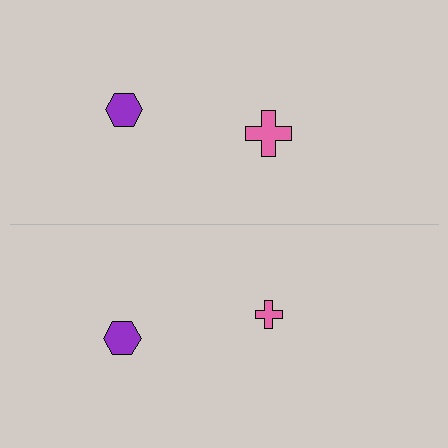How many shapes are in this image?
There are 4 shapes in this image.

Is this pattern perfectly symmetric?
No, the pattern is not perfectly symmetric. The pink cross on the bottom side has a different size than its mirror counterpart.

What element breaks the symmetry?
The pink cross on the bottom side has a different size than its mirror counterpart.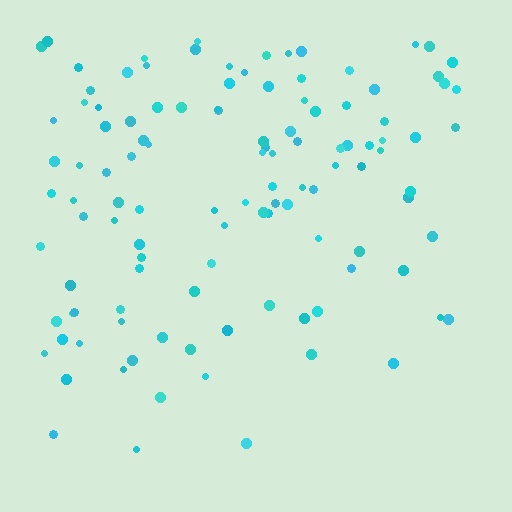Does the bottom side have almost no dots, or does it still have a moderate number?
Still a moderate number, just noticeably fewer than the top.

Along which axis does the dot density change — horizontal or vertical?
Vertical.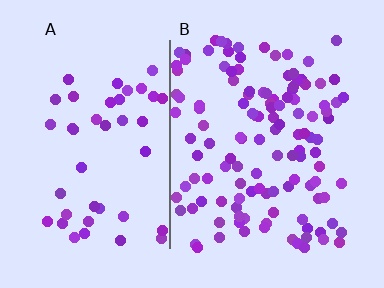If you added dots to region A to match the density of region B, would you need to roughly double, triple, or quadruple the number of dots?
Approximately triple.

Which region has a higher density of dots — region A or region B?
B (the right).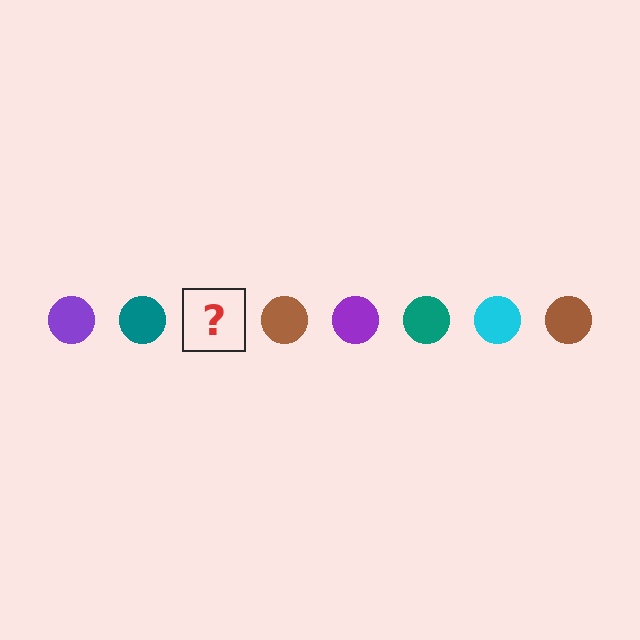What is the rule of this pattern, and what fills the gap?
The rule is that the pattern cycles through purple, teal, cyan, brown circles. The gap should be filled with a cyan circle.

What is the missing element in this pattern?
The missing element is a cyan circle.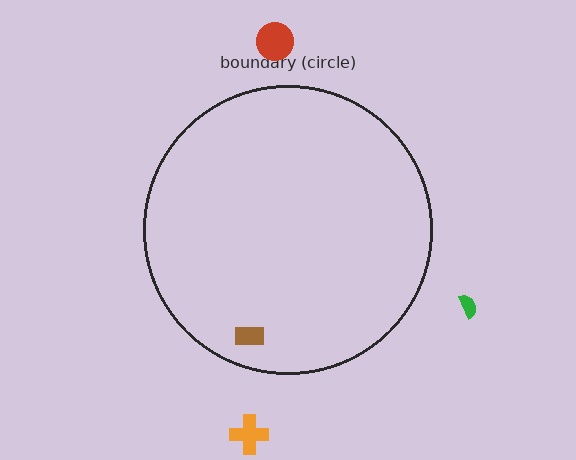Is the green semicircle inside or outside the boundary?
Outside.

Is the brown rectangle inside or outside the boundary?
Inside.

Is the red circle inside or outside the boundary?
Outside.